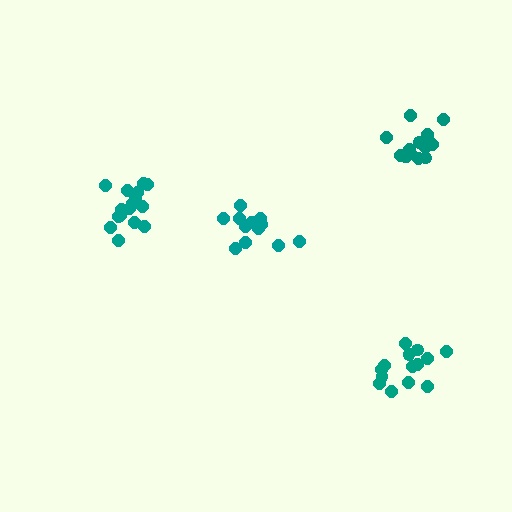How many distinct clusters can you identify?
There are 4 distinct clusters.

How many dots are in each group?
Group 1: 13 dots, Group 2: 14 dots, Group 3: 16 dots, Group 4: 15 dots (58 total).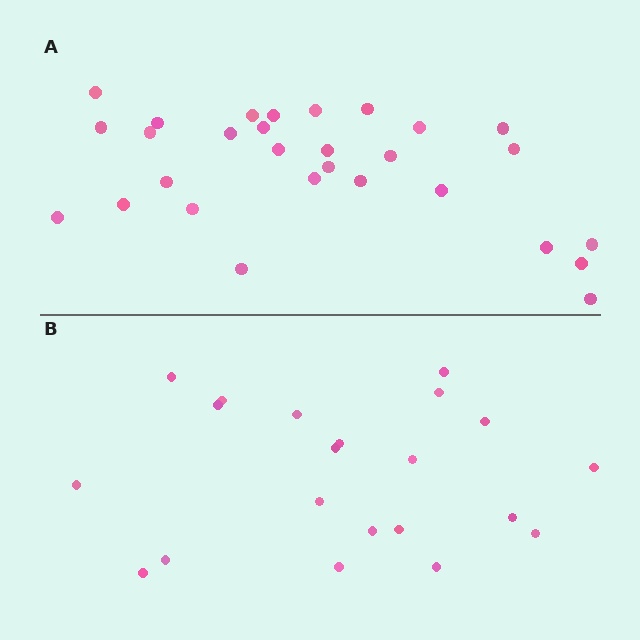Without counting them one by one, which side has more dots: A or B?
Region A (the top region) has more dots.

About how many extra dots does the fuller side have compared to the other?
Region A has roughly 8 or so more dots than region B.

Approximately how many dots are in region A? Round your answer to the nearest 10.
About 30 dots. (The exact count is 29, which rounds to 30.)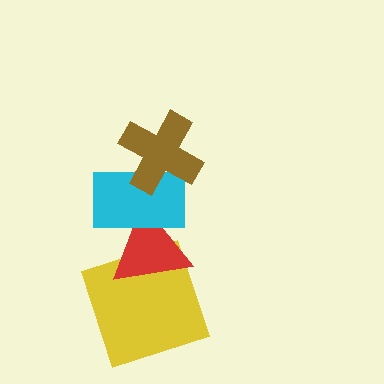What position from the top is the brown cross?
The brown cross is 1st from the top.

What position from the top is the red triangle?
The red triangle is 3rd from the top.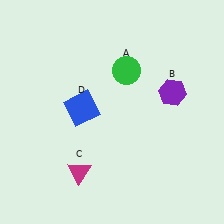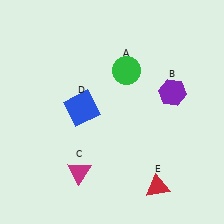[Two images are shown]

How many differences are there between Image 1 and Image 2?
There is 1 difference between the two images.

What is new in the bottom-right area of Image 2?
A red triangle (E) was added in the bottom-right area of Image 2.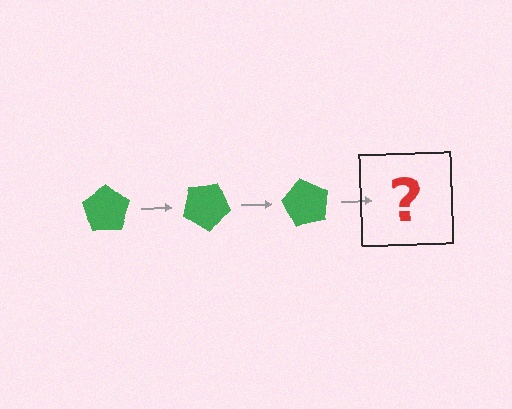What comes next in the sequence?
The next element should be a green pentagon rotated 90 degrees.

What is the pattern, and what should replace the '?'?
The pattern is that the pentagon rotates 30 degrees each step. The '?' should be a green pentagon rotated 90 degrees.